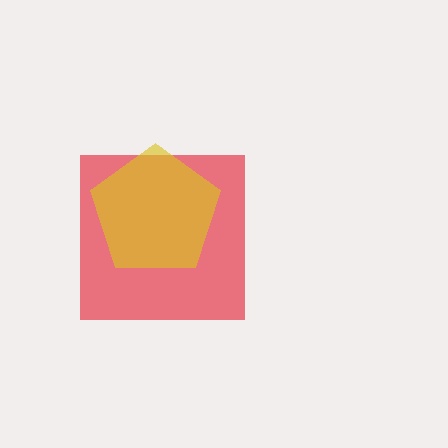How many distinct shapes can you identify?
There are 2 distinct shapes: a red square, a yellow pentagon.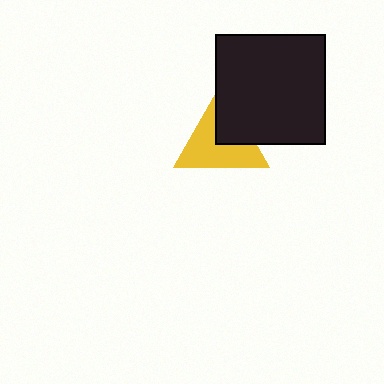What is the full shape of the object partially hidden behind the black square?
The partially hidden object is a yellow triangle.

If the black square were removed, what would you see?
You would see the complete yellow triangle.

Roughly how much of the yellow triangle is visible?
About half of it is visible (roughly 64%).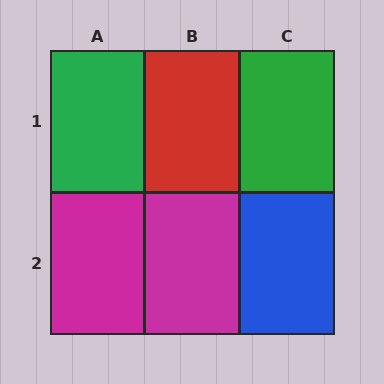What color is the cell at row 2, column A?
Magenta.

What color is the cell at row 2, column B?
Magenta.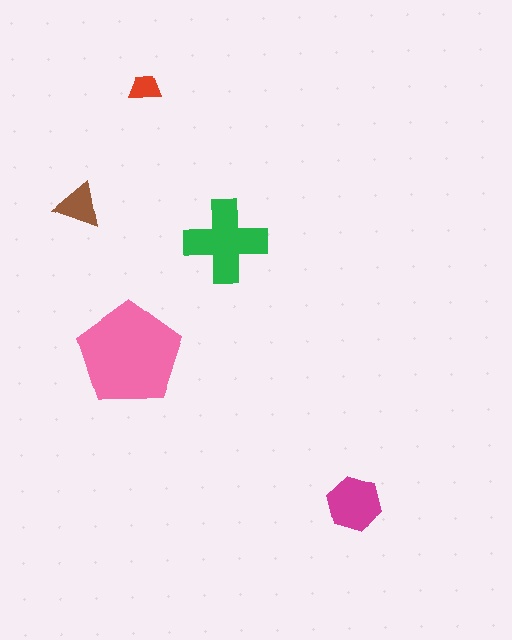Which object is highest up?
The red trapezoid is topmost.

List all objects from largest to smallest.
The pink pentagon, the green cross, the magenta hexagon, the brown triangle, the red trapezoid.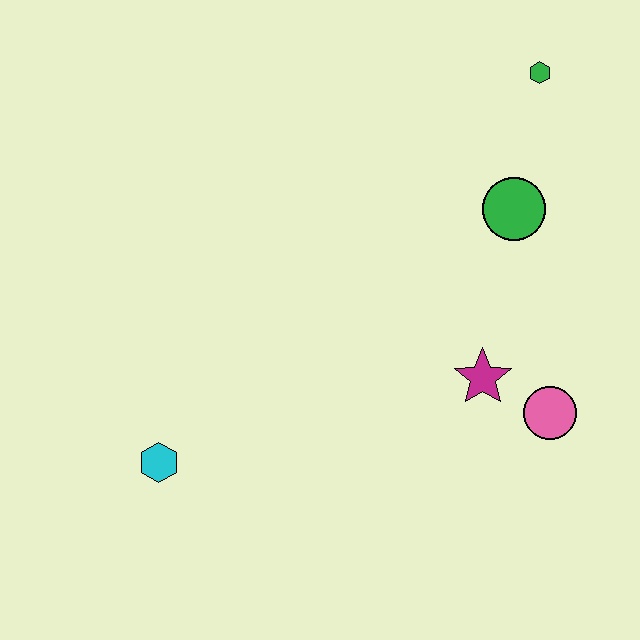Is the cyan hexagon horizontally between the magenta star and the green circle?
No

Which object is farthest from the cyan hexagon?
The green hexagon is farthest from the cyan hexagon.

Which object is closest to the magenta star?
The pink circle is closest to the magenta star.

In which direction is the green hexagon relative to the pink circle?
The green hexagon is above the pink circle.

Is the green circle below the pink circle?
No